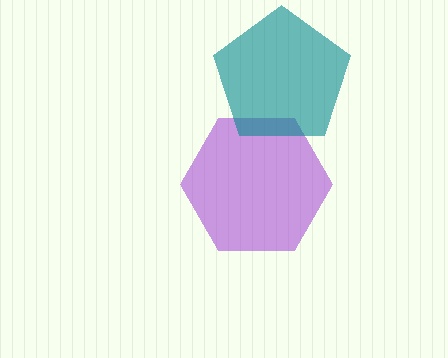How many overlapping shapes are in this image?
There are 2 overlapping shapes in the image.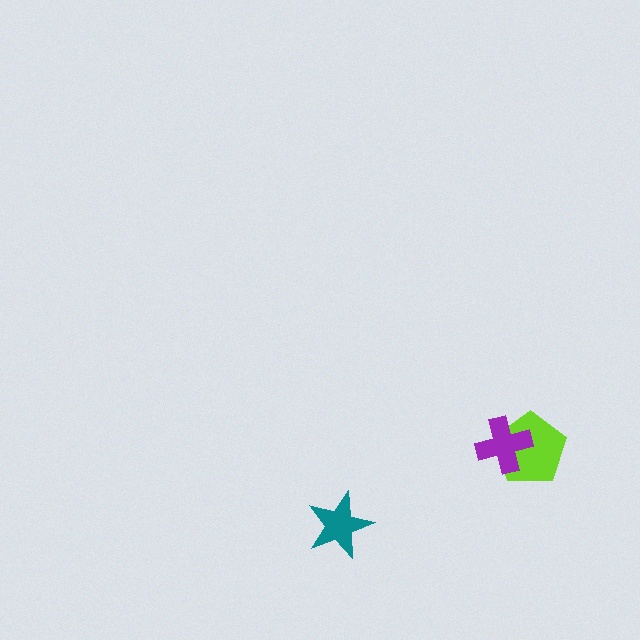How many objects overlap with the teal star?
0 objects overlap with the teal star.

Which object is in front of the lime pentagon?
The purple cross is in front of the lime pentagon.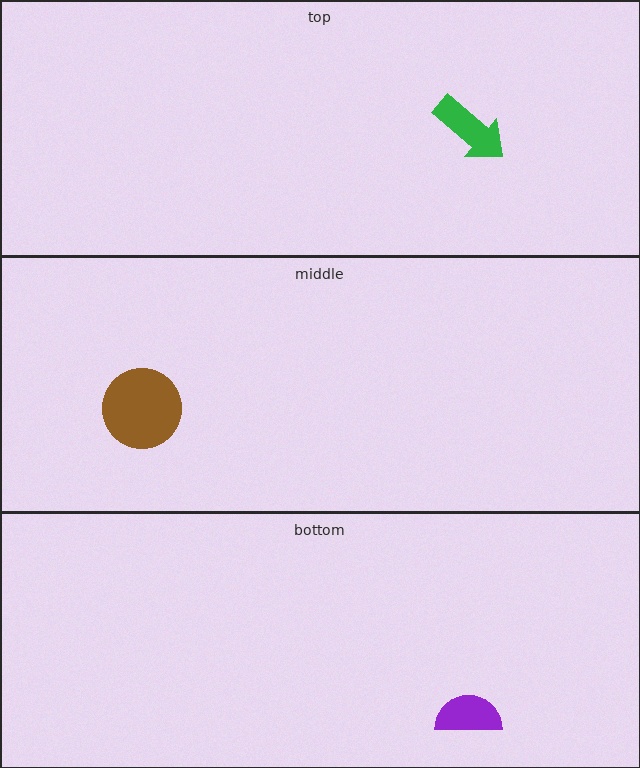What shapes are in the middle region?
The brown circle.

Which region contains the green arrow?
The top region.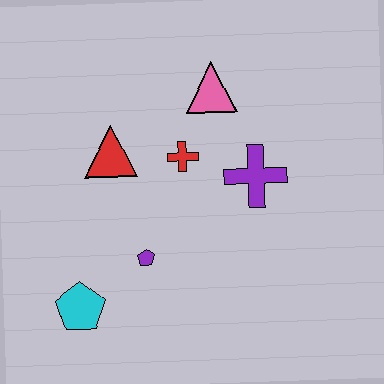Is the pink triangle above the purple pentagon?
Yes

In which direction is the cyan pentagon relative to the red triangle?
The cyan pentagon is below the red triangle.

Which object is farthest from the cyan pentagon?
The pink triangle is farthest from the cyan pentagon.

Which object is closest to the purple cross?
The red cross is closest to the purple cross.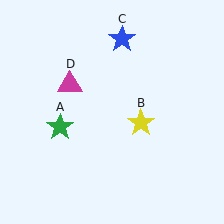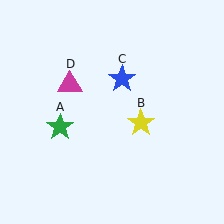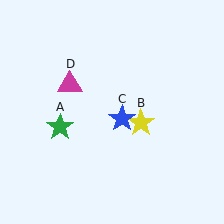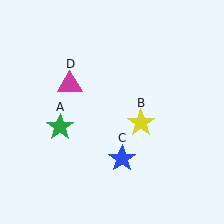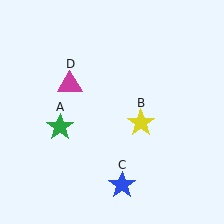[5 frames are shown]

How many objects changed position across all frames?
1 object changed position: blue star (object C).